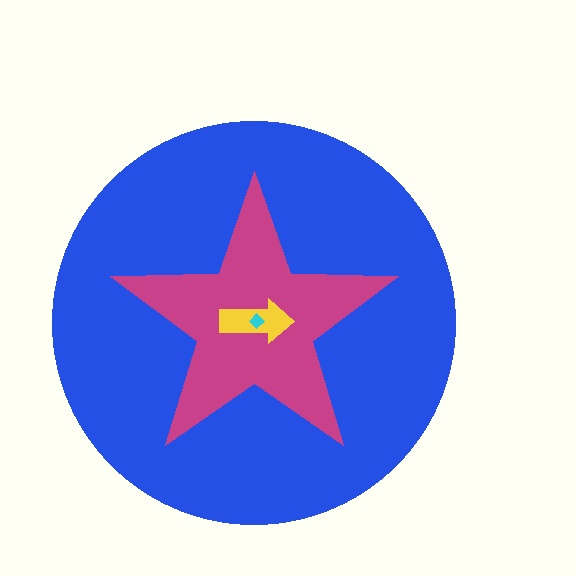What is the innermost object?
The cyan diamond.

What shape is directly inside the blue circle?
The magenta star.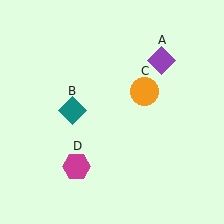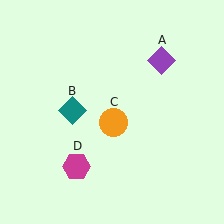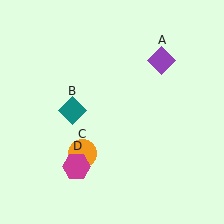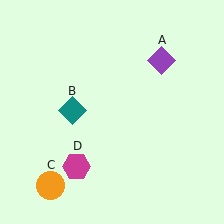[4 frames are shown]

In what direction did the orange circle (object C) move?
The orange circle (object C) moved down and to the left.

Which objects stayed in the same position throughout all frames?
Purple diamond (object A) and teal diamond (object B) and magenta hexagon (object D) remained stationary.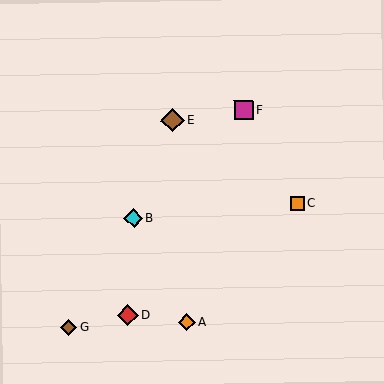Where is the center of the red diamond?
The center of the red diamond is at (128, 315).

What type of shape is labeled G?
Shape G is a brown diamond.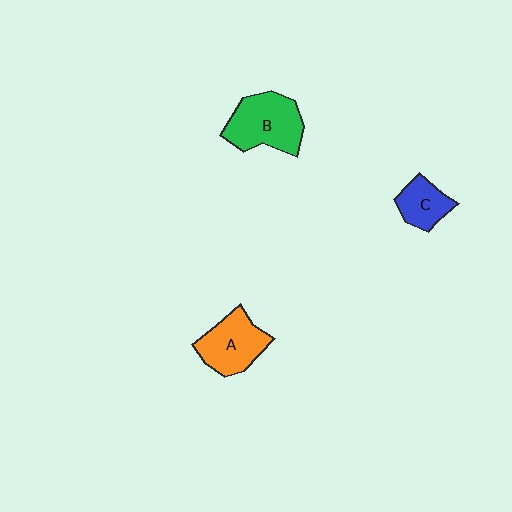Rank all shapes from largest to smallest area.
From largest to smallest: B (green), A (orange), C (blue).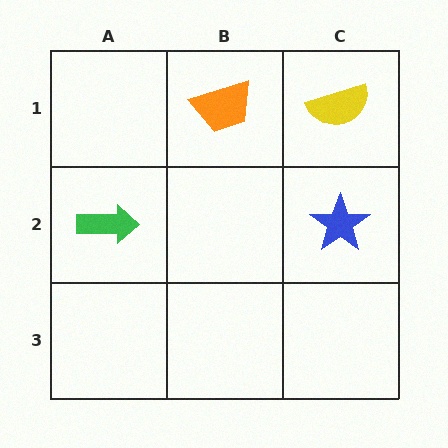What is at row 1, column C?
A yellow semicircle.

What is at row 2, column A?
A green arrow.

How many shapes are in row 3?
0 shapes.